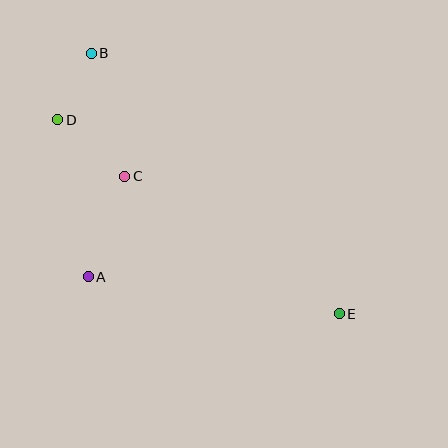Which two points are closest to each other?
Points B and D are closest to each other.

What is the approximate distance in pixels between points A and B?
The distance between A and B is approximately 223 pixels.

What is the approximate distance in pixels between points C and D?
The distance between C and D is approximately 88 pixels.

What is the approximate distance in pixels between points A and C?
The distance between A and C is approximately 107 pixels.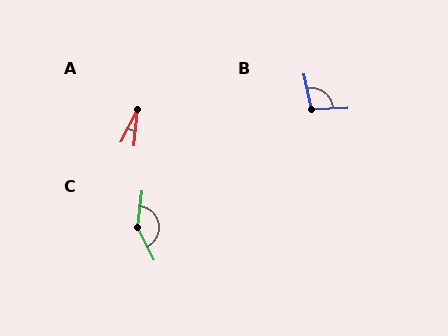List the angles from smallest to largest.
A (22°), B (100°), C (147°).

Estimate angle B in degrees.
Approximately 100 degrees.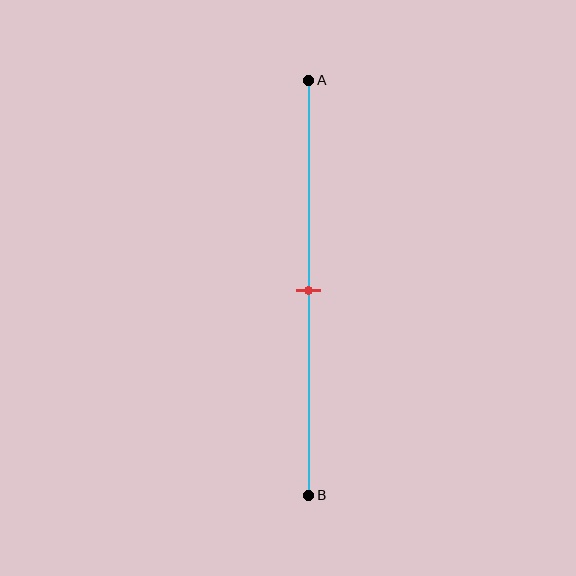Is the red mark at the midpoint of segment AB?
Yes, the mark is approximately at the midpoint.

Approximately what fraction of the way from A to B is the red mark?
The red mark is approximately 50% of the way from A to B.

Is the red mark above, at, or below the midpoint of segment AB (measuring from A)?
The red mark is approximately at the midpoint of segment AB.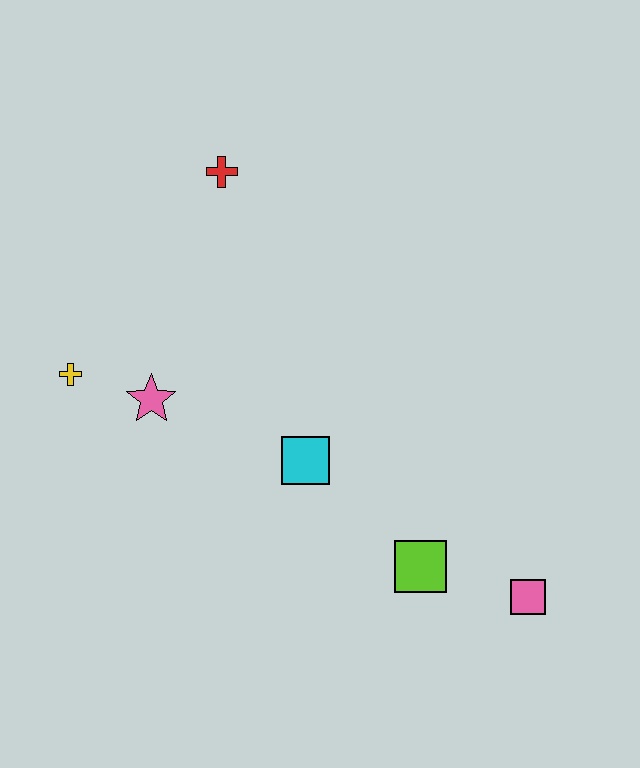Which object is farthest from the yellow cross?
The pink square is farthest from the yellow cross.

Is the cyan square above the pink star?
No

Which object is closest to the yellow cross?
The pink star is closest to the yellow cross.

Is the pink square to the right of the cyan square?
Yes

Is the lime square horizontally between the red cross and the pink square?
Yes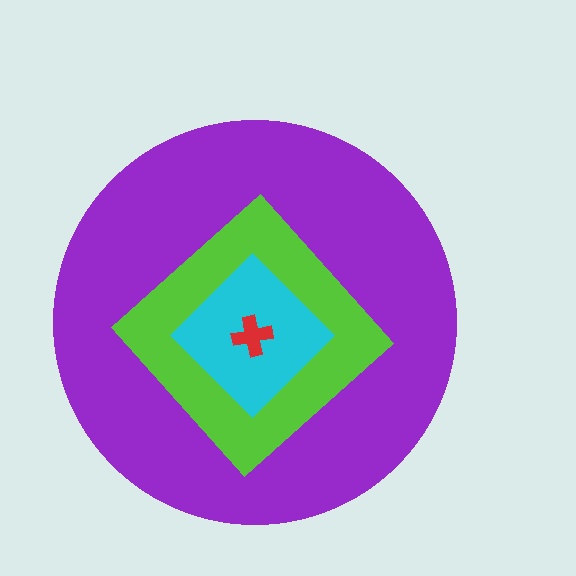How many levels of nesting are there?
4.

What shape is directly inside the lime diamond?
The cyan diamond.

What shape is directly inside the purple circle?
The lime diamond.